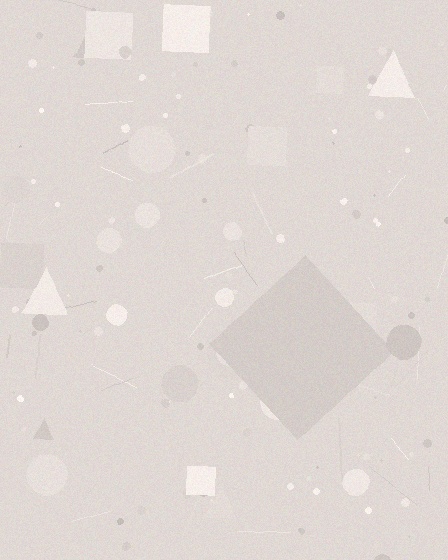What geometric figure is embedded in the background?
A diamond is embedded in the background.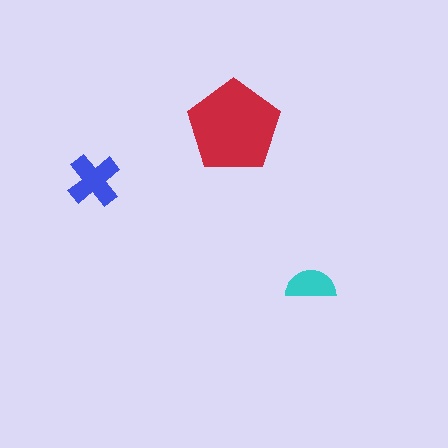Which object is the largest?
The red pentagon.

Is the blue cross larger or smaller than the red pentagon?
Smaller.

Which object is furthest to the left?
The blue cross is leftmost.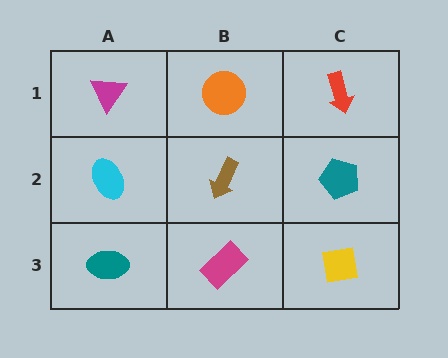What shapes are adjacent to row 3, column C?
A teal pentagon (row 2, column C), a magenta rectangle (row 3, column B).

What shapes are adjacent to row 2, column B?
An orange circle (row 1, column B), a magenta rectangle (row 3, column B), a cyan ellipse (row 2, column A), a teal pentagon (row 2, column C).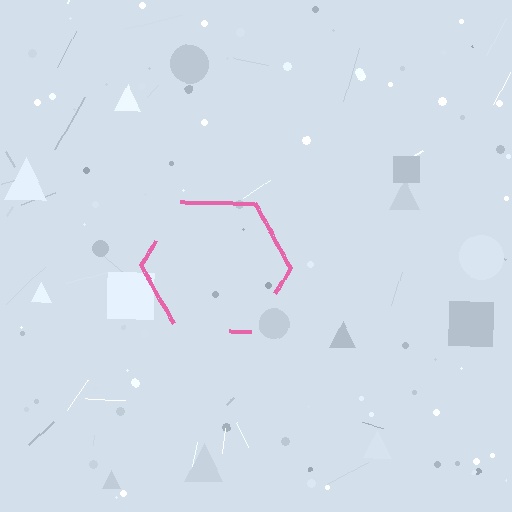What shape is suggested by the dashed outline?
The dashed outline suggests a hexagon.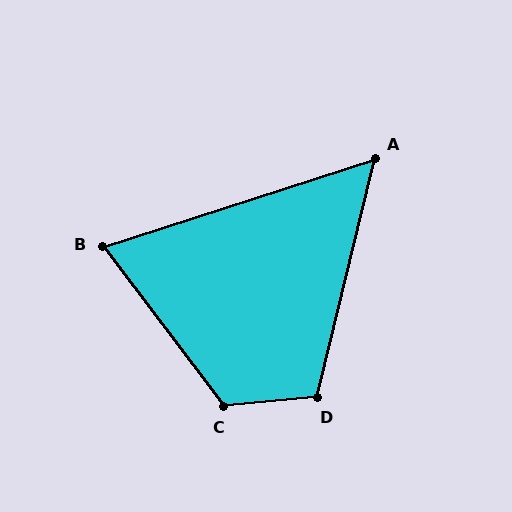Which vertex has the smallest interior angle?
A, at approximately 58 degrees.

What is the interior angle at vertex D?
Approximately 109 degrees (obtuse).